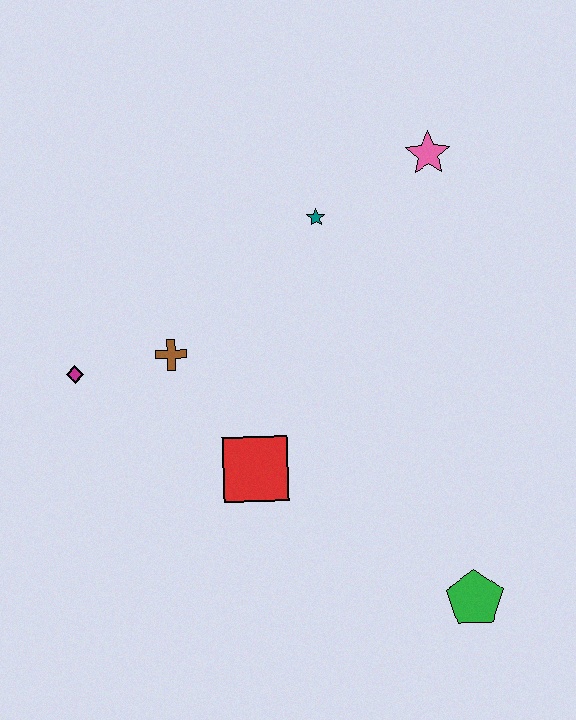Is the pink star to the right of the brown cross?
Yes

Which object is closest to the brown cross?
The magenta diamond is closest to the brown cross.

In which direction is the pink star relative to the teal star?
The pink star is to the right of the teal star.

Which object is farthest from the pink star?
The green pentagon is farthest from the pink star.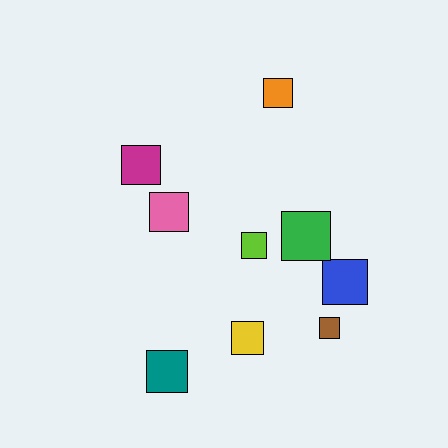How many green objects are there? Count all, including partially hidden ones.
There is 1 green object.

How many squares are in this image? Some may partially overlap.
There are 9 squares.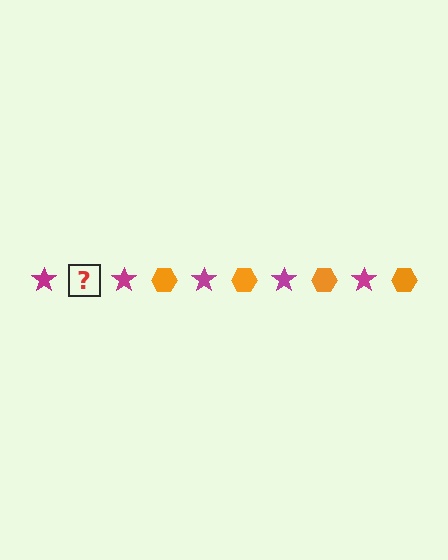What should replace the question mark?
The question mark should be replaced with an orange hexagon.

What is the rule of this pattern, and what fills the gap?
The rule is that the pattern alternates between magenta star and orange hexagon. The gap should be filled with an orange hexagon.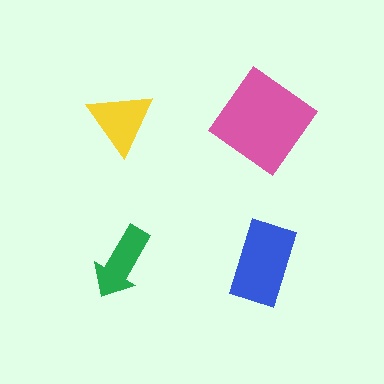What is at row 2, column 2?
A blue rectangle.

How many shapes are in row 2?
2 shapes.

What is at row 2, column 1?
A green arrow.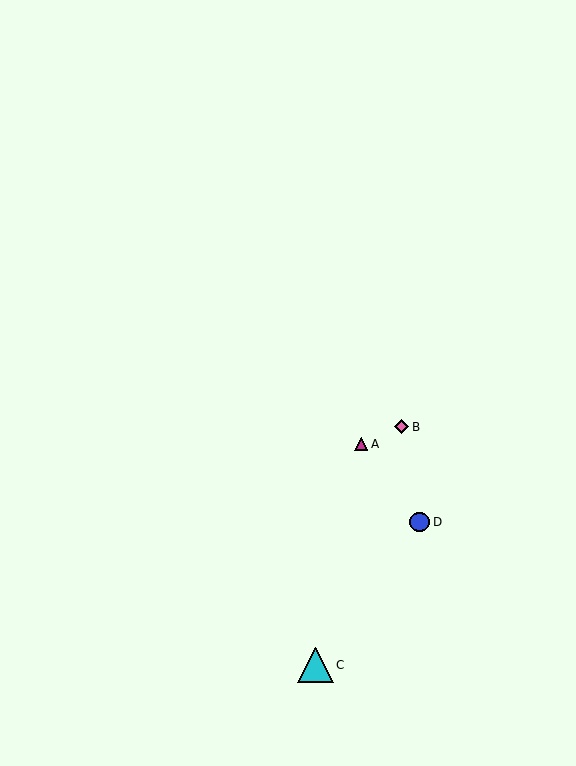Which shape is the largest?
The cyan triangle (labeled C) is the largest.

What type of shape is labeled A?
Shape A is a magenta triangle.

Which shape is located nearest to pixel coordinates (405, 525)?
The blue circle (labeled D) at (420, 522) is nearest to that location.